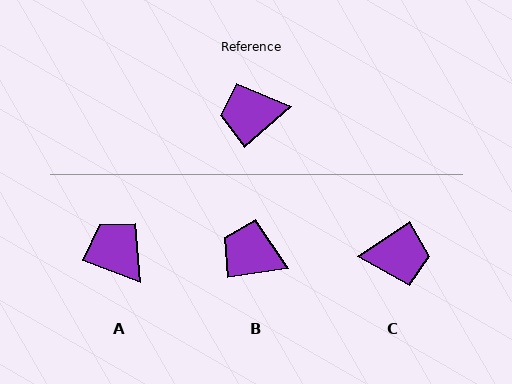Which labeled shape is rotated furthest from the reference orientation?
C, about 173 degrees away.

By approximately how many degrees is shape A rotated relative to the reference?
Approximately 62 degrees clockwise.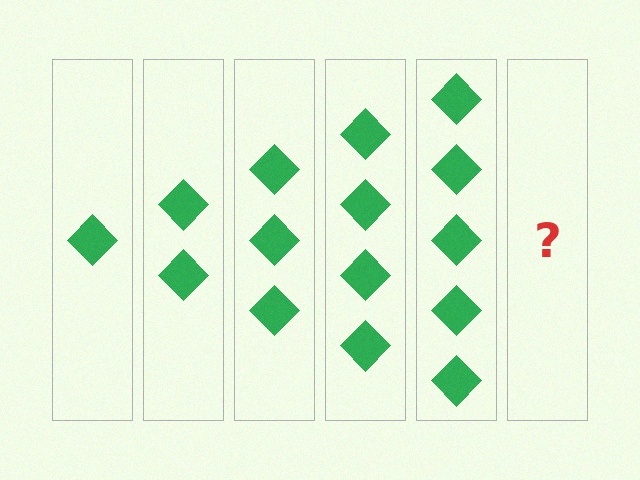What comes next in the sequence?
The next element should be 6 diamonds.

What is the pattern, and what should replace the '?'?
The pattern is that each step adds one more diamond. The '?' should be 6 diamonds.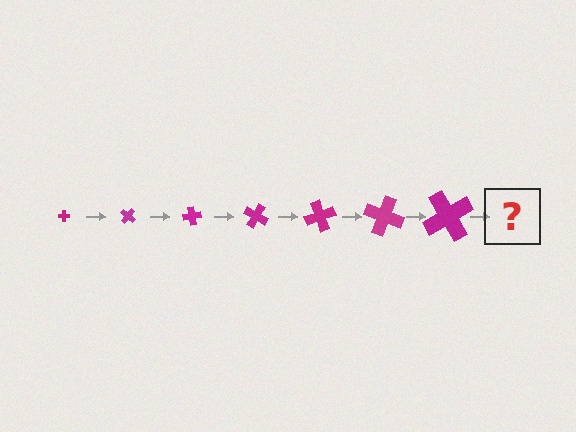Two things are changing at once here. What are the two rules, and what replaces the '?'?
The two rules are that the cross grows larger each step and it rotates 40 degrees each step. The '?' should be a cross, larger than the previous one and rotated 280 degrees from the start.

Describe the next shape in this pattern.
It should be a cross, larger than the previous one and rotated 280 degrees from the start.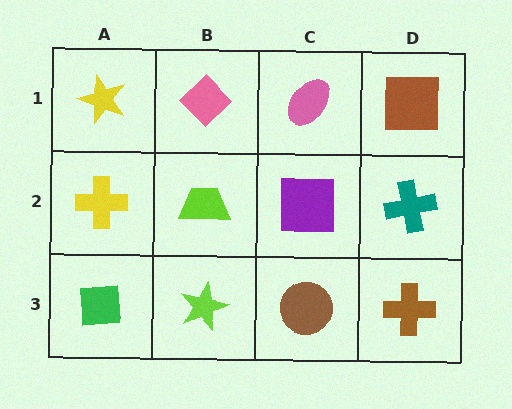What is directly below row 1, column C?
A purple square.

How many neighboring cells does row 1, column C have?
3.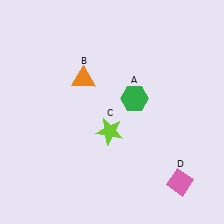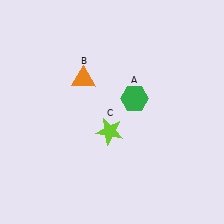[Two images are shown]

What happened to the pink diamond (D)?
The pink diamond (D) was removed in Image 2. It was in the bottom-right area of Image 1.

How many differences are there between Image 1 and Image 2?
There is 1 difference between the two images.